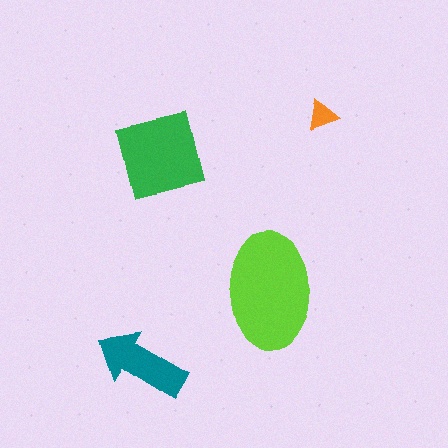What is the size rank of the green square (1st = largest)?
2nd.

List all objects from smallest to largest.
The orange triangle, the teal arrow, the green square, the lime ellipse.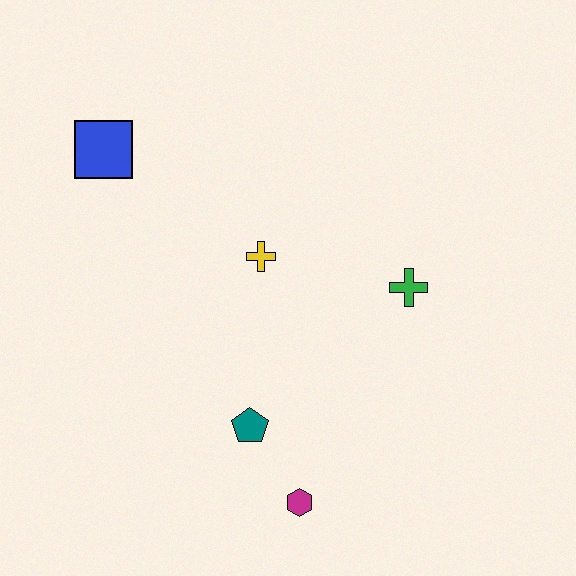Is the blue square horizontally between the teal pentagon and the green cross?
No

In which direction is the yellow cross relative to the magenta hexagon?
The yellow cross is above the magenta hexagon.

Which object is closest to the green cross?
The yellow cross is closest to the green cross.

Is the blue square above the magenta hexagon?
Yes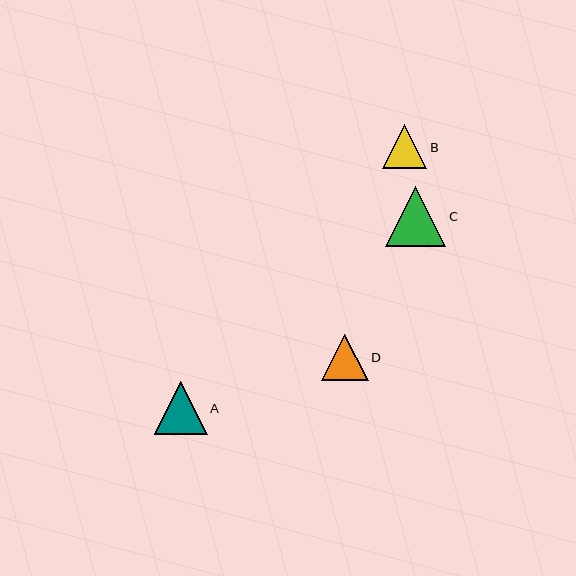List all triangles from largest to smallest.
From largest to smallest: C, A, D, B.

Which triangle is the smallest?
Triangle B is the smallest with a size of approximately 44 pixels.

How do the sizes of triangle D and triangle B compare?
Triangle D and triangle B are approximately the same size.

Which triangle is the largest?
Triangle C is the largest with a size of approximately 60 pixels.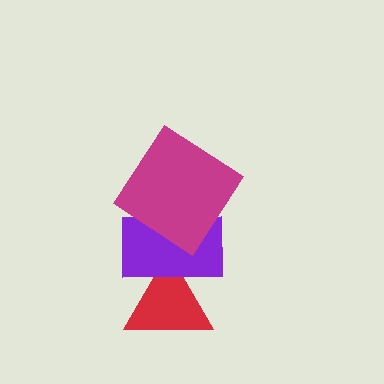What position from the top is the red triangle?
The red triangle is 3rd from the top.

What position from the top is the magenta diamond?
The magenta diamond is 1st from the top.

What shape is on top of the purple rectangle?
The magenta diamond is on top of the purple rectangle.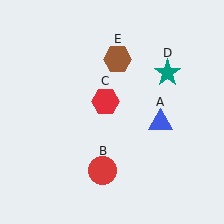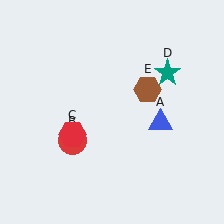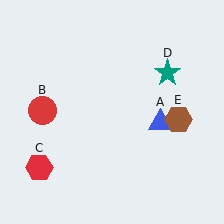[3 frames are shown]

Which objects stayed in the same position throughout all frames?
Blue triangle (object A) and teal star (object D) remained stationary.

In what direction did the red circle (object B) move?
The red circle (object B) moved up and to the left.